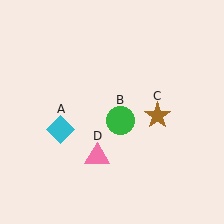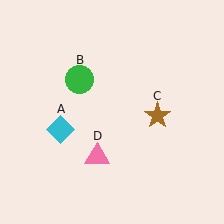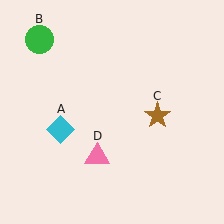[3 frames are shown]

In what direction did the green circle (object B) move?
The green circle (object B) moved up and to the left.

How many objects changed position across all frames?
1 object changed position: green circle (object B).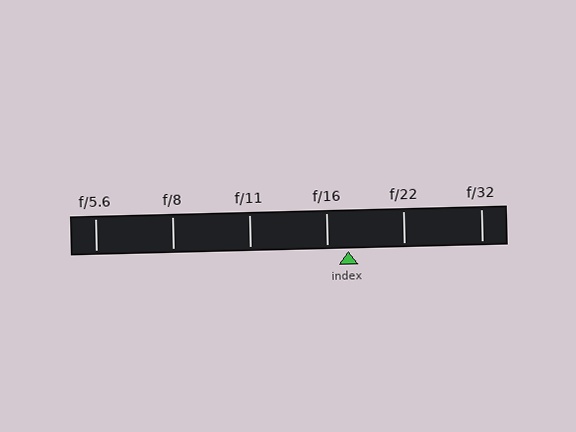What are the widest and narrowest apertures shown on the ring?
The widest aperture shown is f/5.6 and the narrowest is f/32.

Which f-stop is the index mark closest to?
The index mark is closest to f/16.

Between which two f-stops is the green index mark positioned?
The index mark is between f/16 and f/22.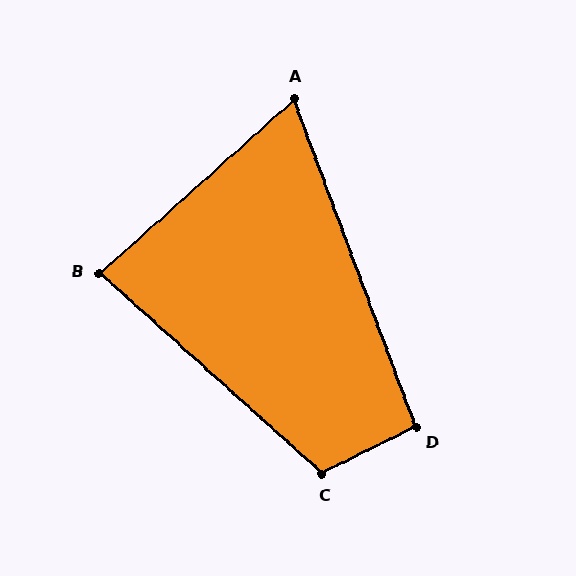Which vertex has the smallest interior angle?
A, at approximately 69 degrees.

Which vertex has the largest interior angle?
C, at approximately 111 degrees.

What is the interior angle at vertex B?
Approximately 84 degrees (acute).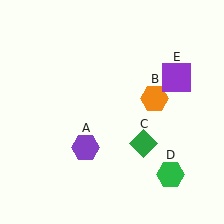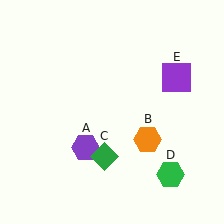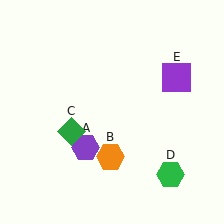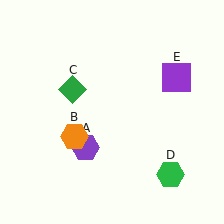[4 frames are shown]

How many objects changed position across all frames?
2 objects changed position: orange hexagon (object B), green diamond (object C).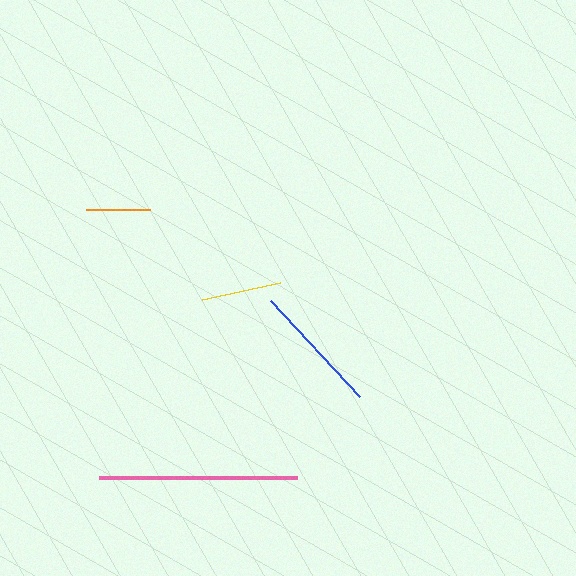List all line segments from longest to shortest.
From longest to shortest: pink, blue, yellow, orange.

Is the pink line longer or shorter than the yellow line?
The pink line is longer than the yellow line.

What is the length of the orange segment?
The orange segment is approximately 64 pixels long.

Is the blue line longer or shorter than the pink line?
The pink line is longer than the blue line.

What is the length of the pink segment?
The pink segment is approximately 198 pixels long.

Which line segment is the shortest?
The orange line is the shortest at approximately 64 pixels.